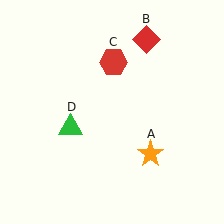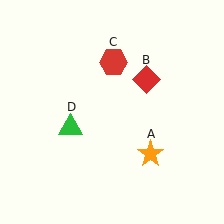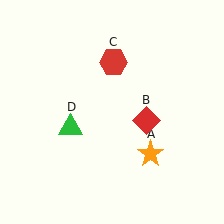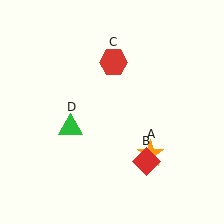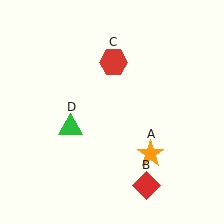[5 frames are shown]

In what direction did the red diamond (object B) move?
The red diamond (object B) moved down.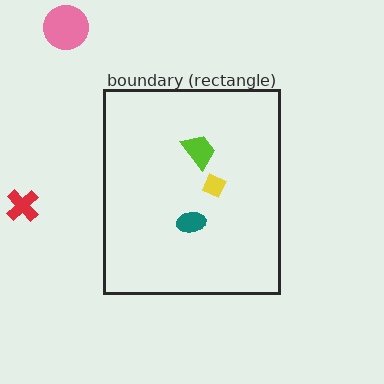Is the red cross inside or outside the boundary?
Outside.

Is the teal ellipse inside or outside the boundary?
Inside.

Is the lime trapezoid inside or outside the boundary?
Inside.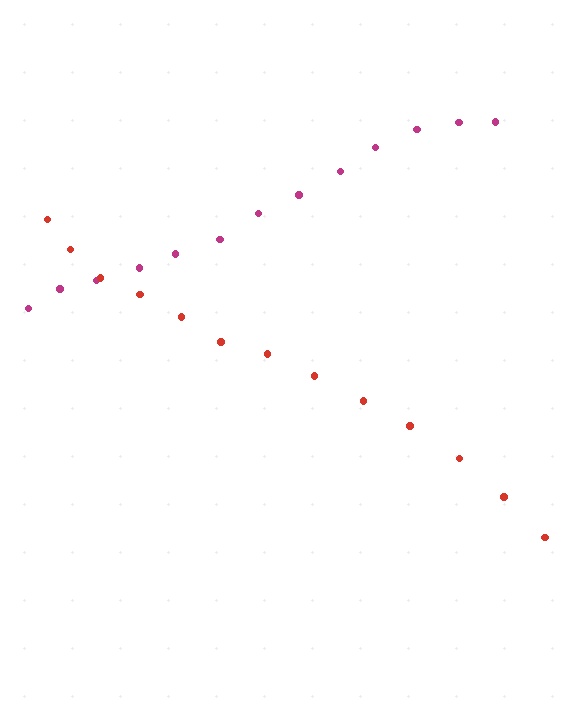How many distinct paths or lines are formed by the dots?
There are 2 distinct paths.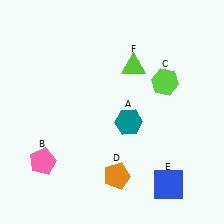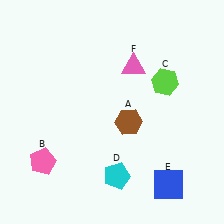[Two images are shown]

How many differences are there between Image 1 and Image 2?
There are 3 differences between the two images.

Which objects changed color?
A changed from teal to brown. D changed from orange to cyan. F changed from lime to pink.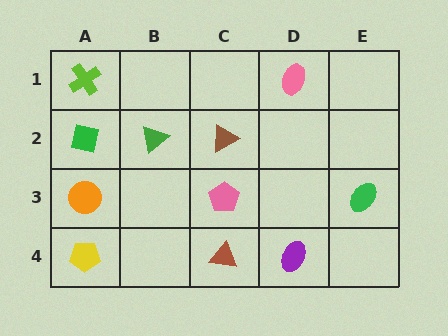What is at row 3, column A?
An orange circle.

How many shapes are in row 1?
2 shapes.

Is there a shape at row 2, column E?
No, that cell is empty.